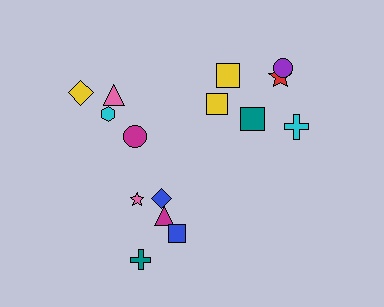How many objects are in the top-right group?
There are 6 objects.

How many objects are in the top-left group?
There are 4 objects.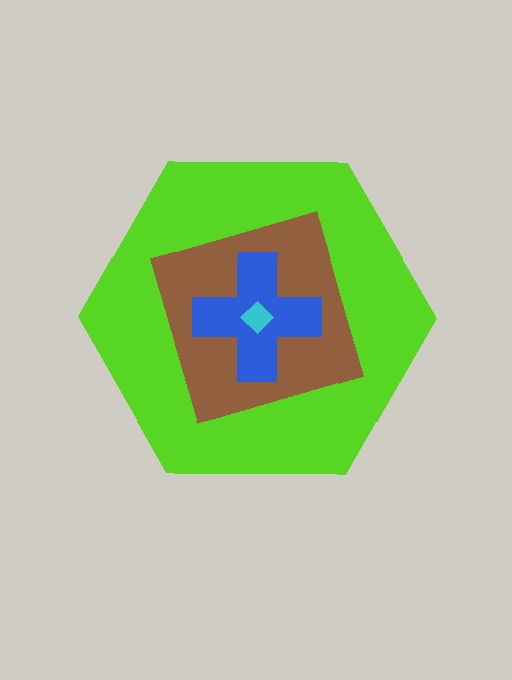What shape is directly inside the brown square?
The blue cross.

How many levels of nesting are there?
4.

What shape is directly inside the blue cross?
The cyan diamond.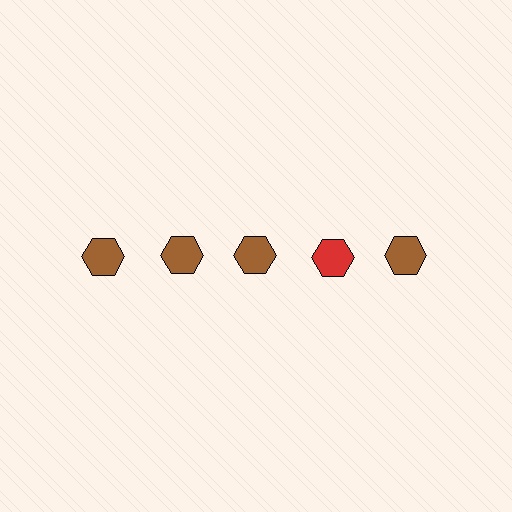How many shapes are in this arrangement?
There are 5 shapes arranged in a grid pattern.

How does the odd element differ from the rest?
It has a different color: red instead of brown.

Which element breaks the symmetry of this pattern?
The red hexagon in the top row, second from right column breaks the symmetry. All other shapes are brown hexagons.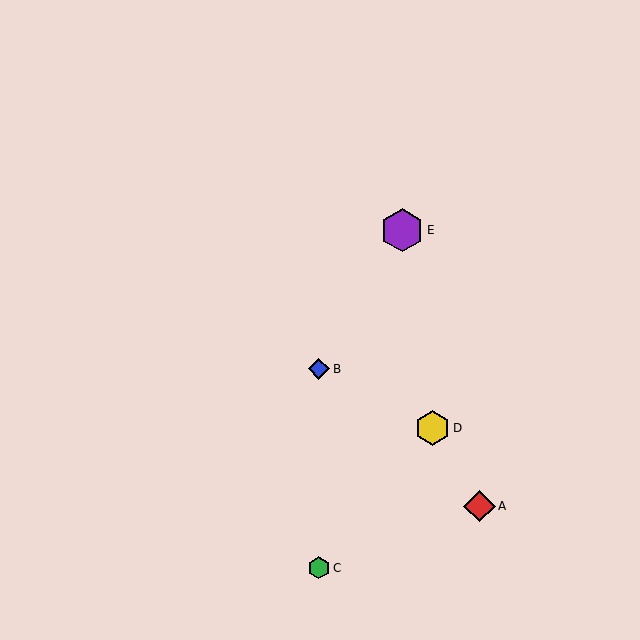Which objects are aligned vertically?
Objects B, C are aligned vertically.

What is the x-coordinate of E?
Object E is at x≈402.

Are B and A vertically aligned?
No, B is at x≈319 and A is at x≈479.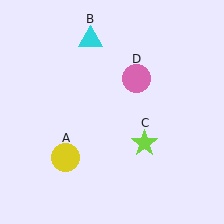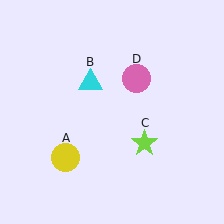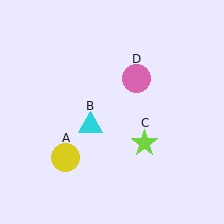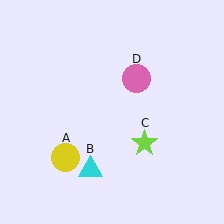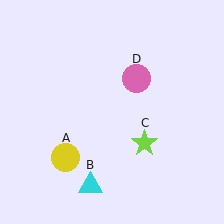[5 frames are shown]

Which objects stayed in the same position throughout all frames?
Yellow circle (object A) and lime star (object C) and pink circle (object D) remained stationary.